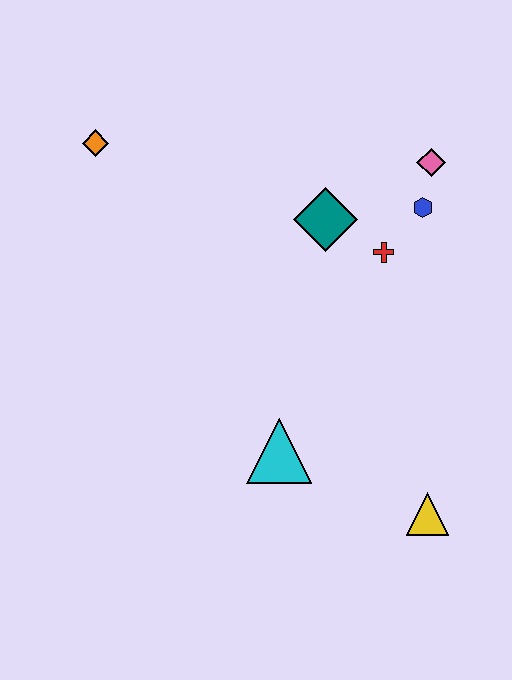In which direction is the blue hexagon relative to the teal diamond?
The blue hexagon is to the right of the teal diamond.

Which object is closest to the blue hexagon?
The pink diamond is closest to the blue hexagon.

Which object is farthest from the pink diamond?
The yellow triangle is farthest from the pink diamond.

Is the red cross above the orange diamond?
No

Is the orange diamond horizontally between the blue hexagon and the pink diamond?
No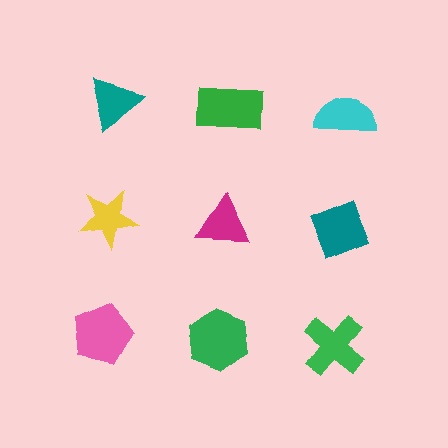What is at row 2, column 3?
A teal diamond.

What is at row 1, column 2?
A green rectangle.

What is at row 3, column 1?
A pink pentagon.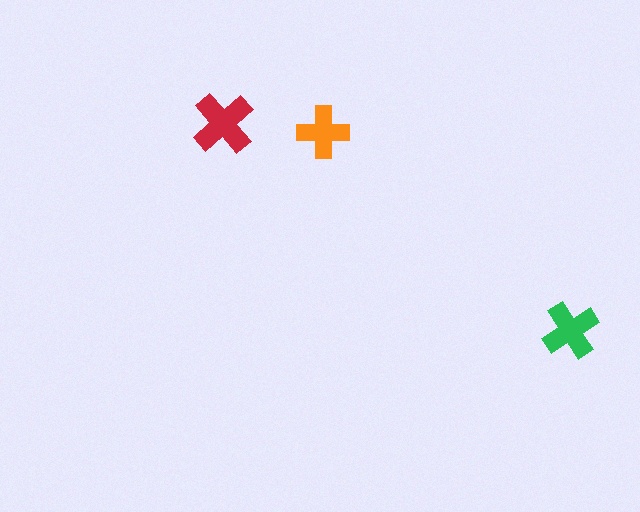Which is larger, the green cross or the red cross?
The red one.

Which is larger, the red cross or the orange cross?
The red one.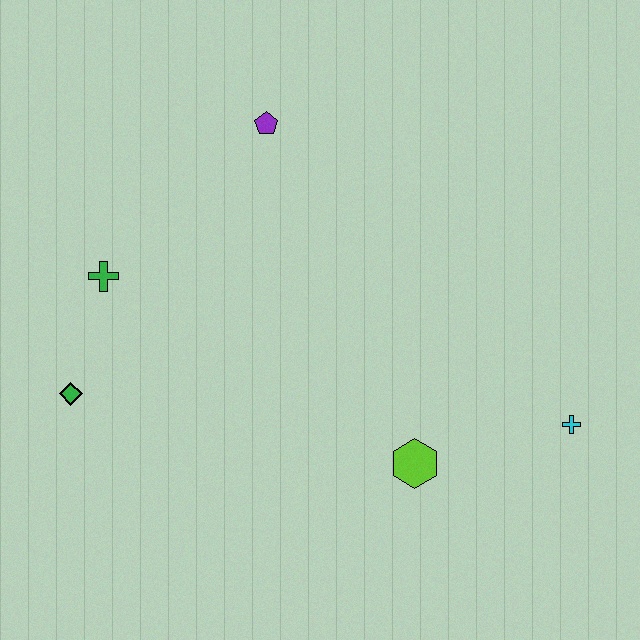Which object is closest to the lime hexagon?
The cyan cross is closest to the lime hexagon.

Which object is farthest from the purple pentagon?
The cyan cross is farthest from the purple pentagon.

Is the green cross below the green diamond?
No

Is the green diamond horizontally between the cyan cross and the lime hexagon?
No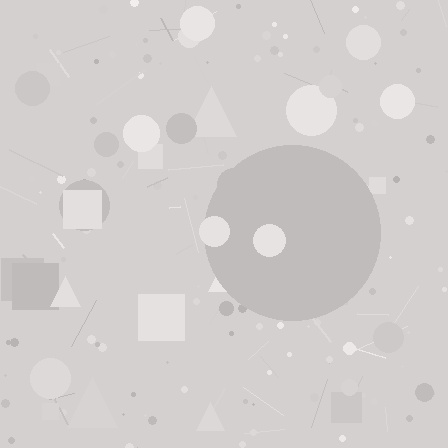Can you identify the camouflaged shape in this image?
The camouflaged shape is a circle.